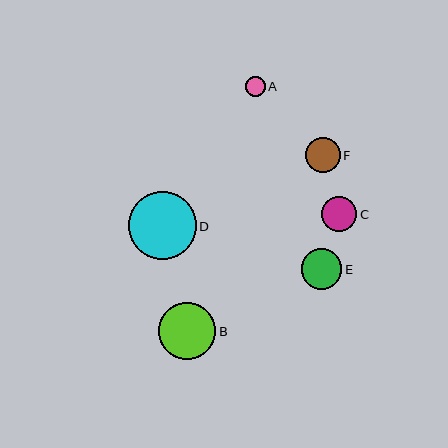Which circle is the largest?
Circle D is the largest with a size of approximately 68 pixels.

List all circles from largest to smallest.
From largest to smallest: D, B, E, C, F, A.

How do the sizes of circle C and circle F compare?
Circle C and circle F are approximately the same size.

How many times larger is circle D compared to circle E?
Circle D is approximately 1.7 times the size of circle E.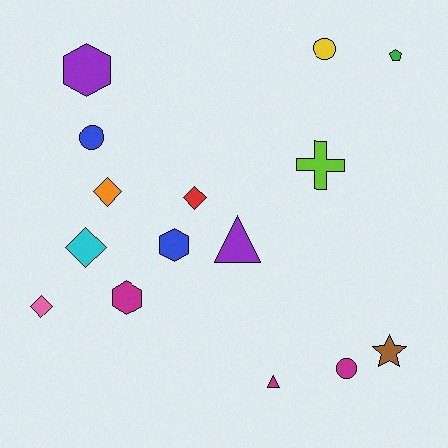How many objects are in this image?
There are 15 objects.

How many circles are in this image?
There are 3 circles.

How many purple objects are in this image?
There are 2 purple objects.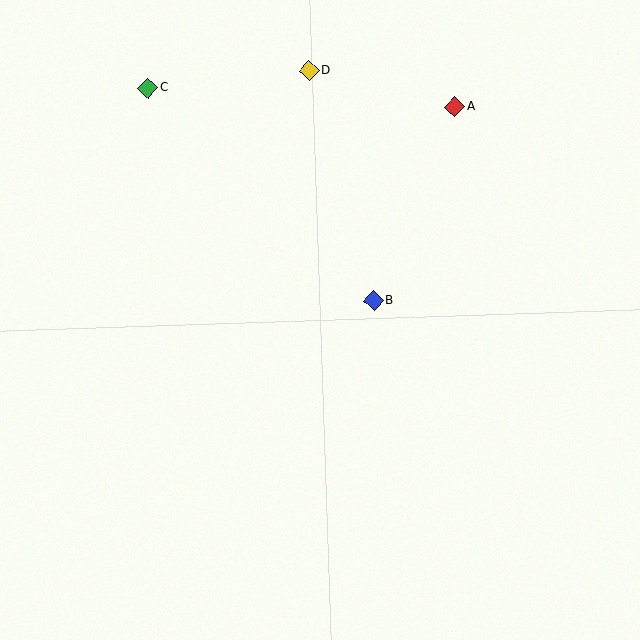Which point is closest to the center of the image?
Point B at (374, 300) is closest to the center.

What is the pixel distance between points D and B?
The distance between D and B is 239 pixels.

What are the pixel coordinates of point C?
Point C is at (148, 88).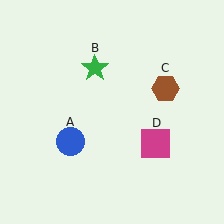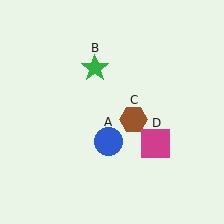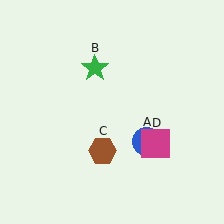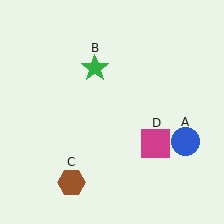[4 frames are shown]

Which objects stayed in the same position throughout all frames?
Green star (object B) and magenta square (object D) remained stationary.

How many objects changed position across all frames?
2 objects changed position: blue circle (object A), brown hexagon (object C).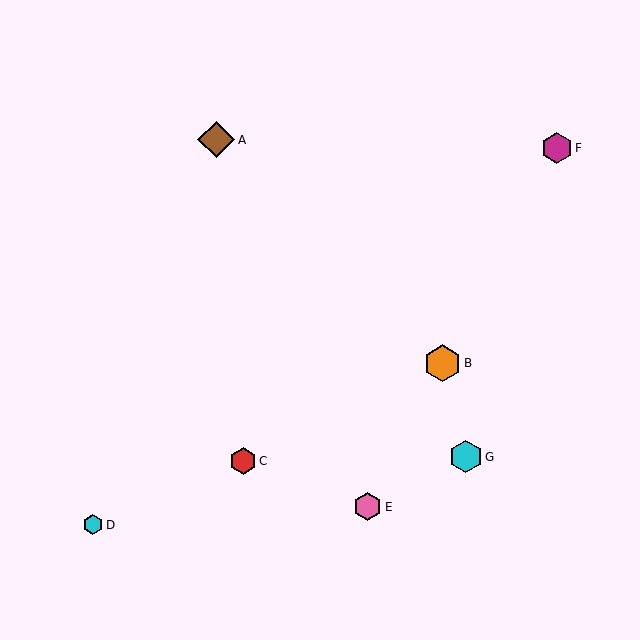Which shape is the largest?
The brown diamond (labeled A) is the largest.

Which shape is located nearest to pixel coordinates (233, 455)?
The red hexagon (labeled C) at (243, 461) is nearest to that location.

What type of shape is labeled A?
Shape A is a brown diamond.